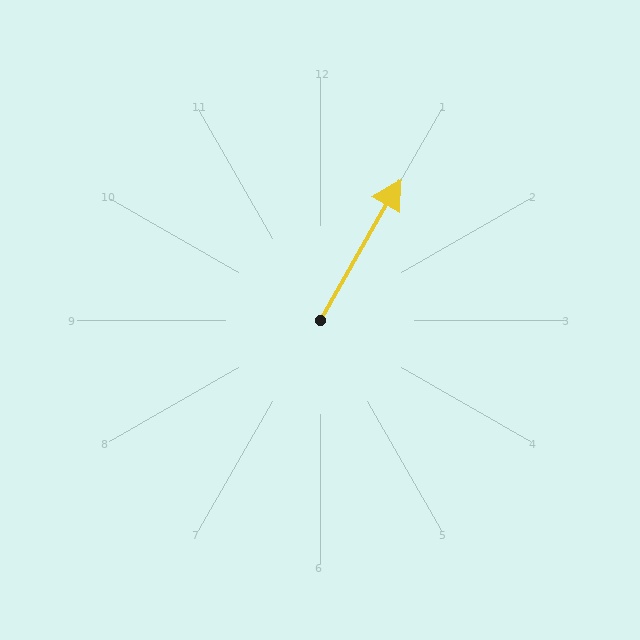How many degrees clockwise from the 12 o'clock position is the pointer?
Approximately 30 degrees.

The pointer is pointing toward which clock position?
Roughly 1 o'clock.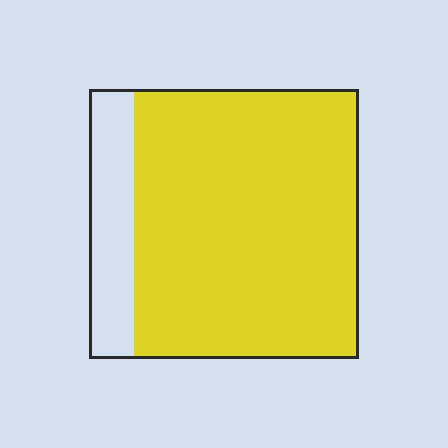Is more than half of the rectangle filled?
Yes.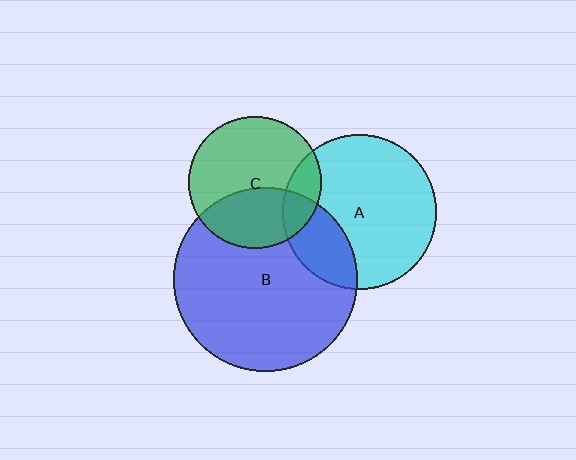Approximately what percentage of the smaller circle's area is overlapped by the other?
Approximately 25%.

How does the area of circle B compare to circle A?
Approximately 1.4 times.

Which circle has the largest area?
Circle B (blue).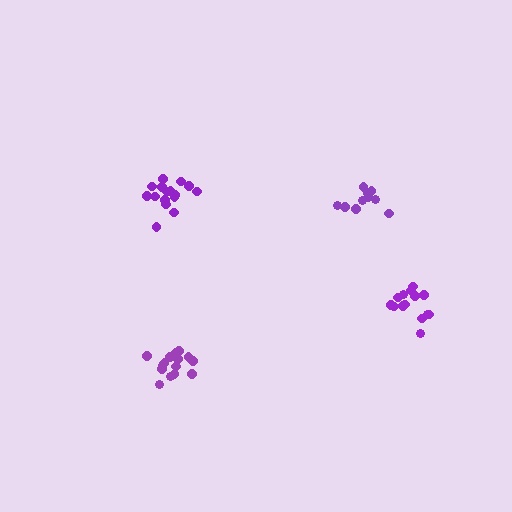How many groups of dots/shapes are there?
There are 4 groups.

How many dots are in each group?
Group 1: 16 dots, Group 2: 10 dots, Group 3: 15 dots, Group 4: 14 dots (55 total).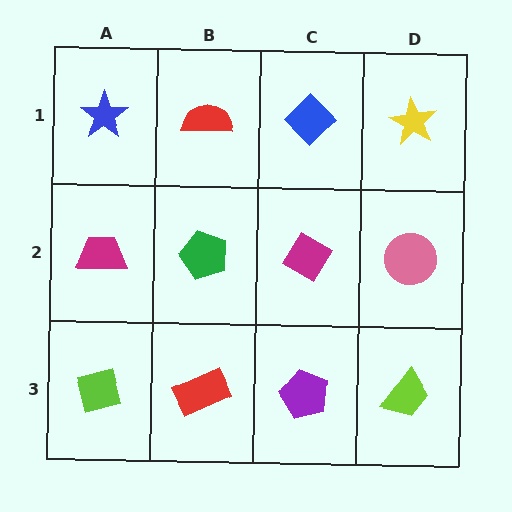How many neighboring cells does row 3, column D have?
2.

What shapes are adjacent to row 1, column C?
A magenta diamond (row 2, column C), a red semicircle (row 1, column B), a yellow star (row 1, column D).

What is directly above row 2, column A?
A blue star.